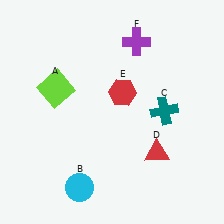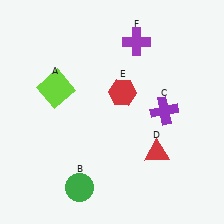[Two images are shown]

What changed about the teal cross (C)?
In Image 1, C is teal. In Image 2, it changed to purple.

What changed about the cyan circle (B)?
In Image 1, B is cyan. In Image 2, it changed to green.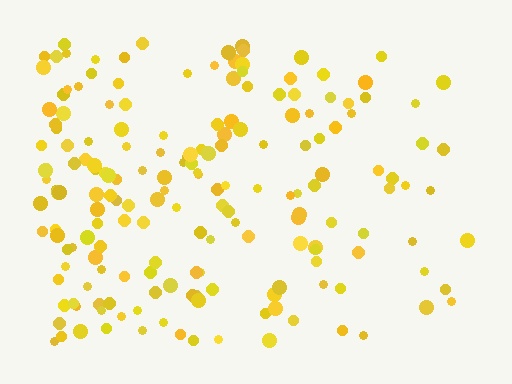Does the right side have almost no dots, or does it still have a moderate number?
Still a moderate number, just noticeably fewer than the left.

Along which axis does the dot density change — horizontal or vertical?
Horizontal.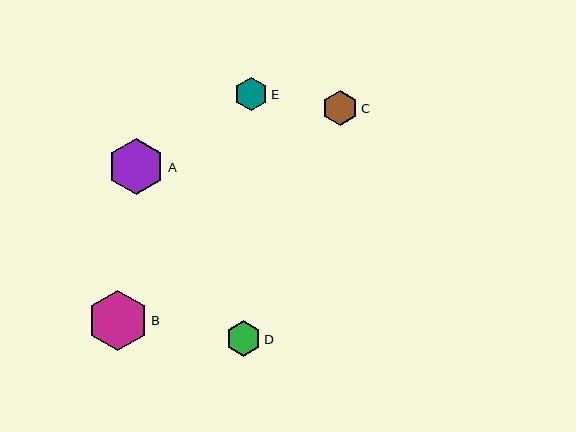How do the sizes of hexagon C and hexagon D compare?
Hexagon C and hexagon D are approximately the same size.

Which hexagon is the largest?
Hexagon B is the largest with a size of approximately 60 pixels.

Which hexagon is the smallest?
Hexagon E is the smallest with a size of approximately 33 pixels.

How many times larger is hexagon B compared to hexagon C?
Hexagon B is approximately 1.7 times the size of hexagon C.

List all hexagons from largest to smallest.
From largest to smallest: B, A, C, D, E.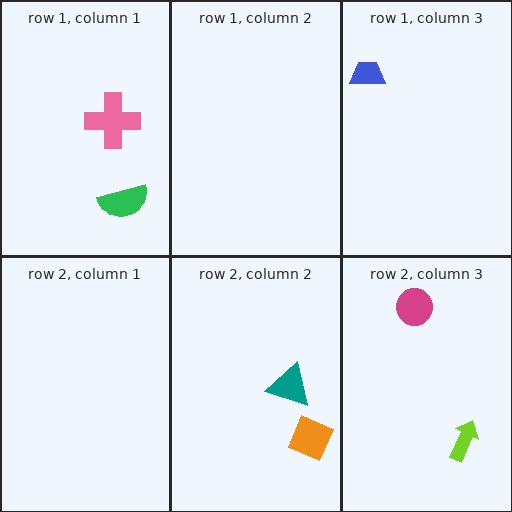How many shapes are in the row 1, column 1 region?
2.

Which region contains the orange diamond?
The row 2, column 2 region.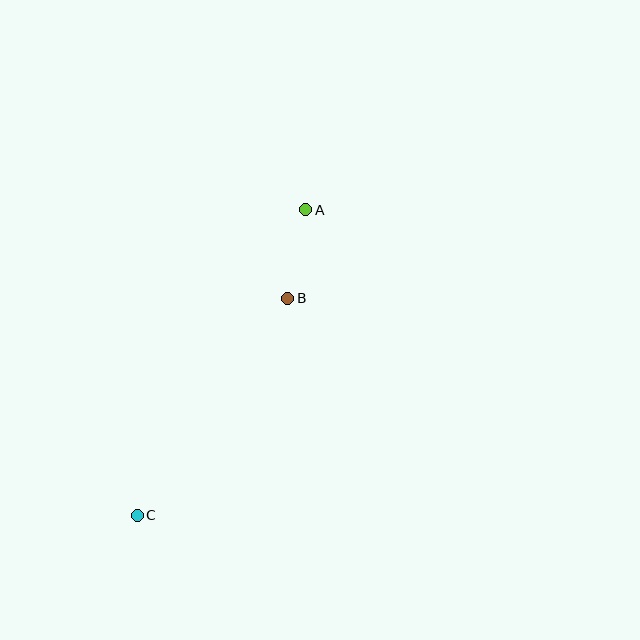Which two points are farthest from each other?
Points A and C are farthest from each other.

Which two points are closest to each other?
Points A and B are closest to each other.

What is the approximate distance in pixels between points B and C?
The distance between B and C is approximately 264 pixels.